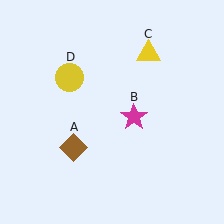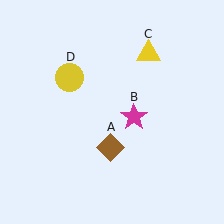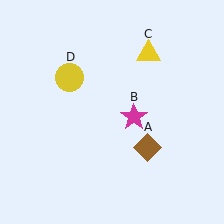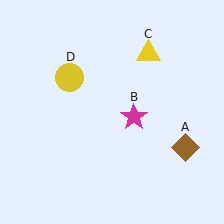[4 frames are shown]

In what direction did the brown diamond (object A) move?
The brown diamond (object A) moved right.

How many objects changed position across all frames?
1 object changed position: brown diamond (object A).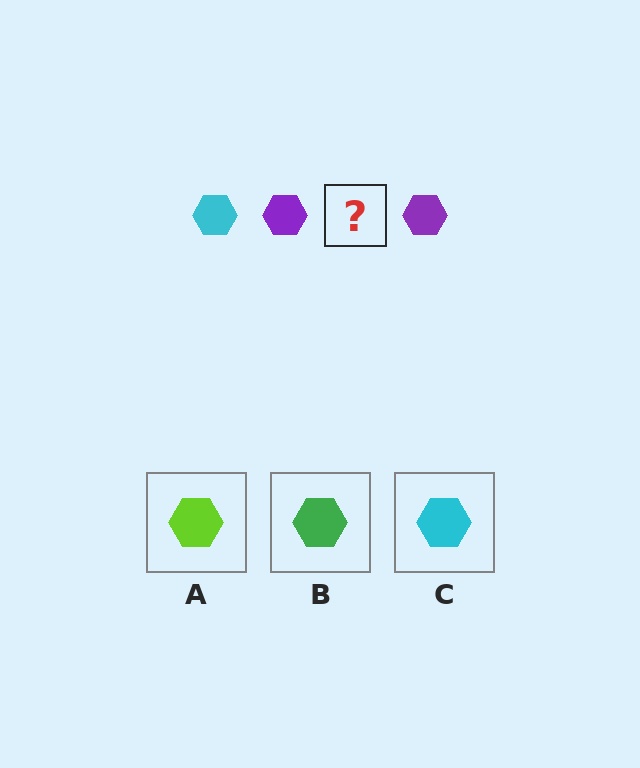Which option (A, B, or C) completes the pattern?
C.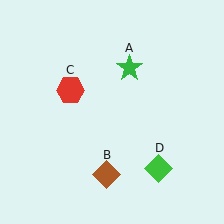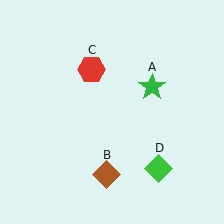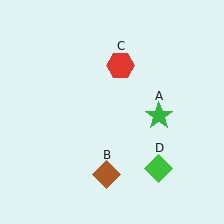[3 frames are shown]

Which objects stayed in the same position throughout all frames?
Brown diamond (object B) and green diamond (object D) remained stationary.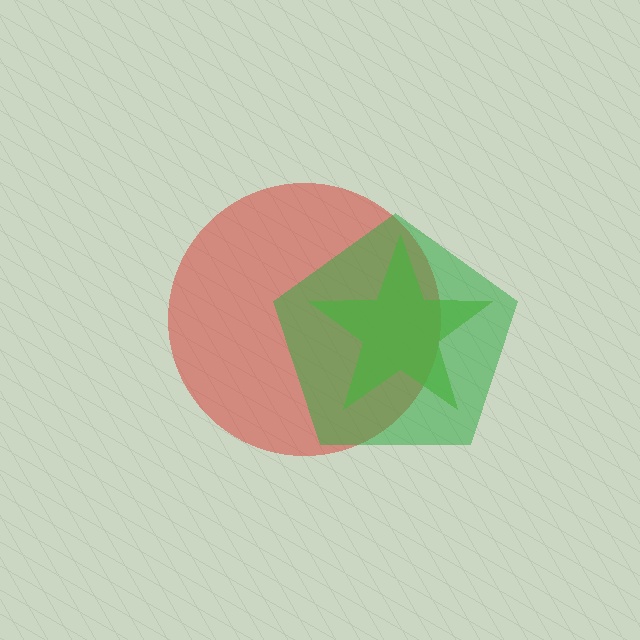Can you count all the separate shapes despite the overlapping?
Yes, there are 3 separate shapes.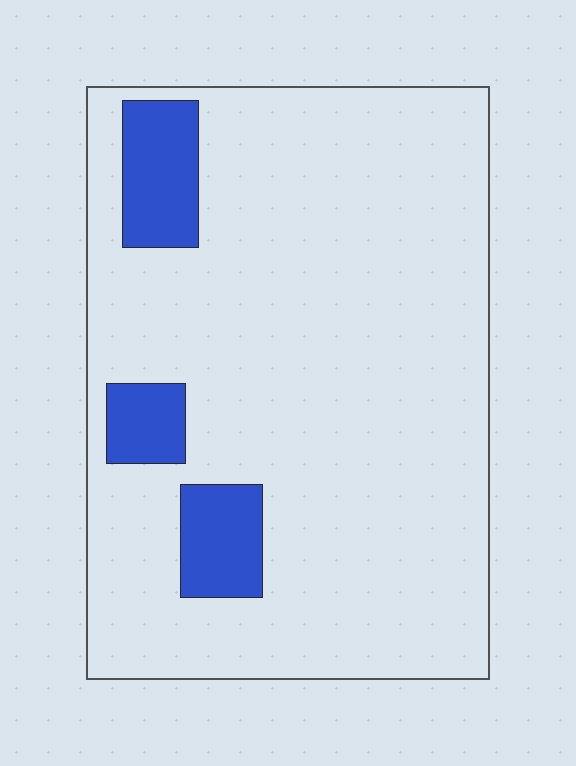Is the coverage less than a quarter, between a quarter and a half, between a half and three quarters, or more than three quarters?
Less than a quarter.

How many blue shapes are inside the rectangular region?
3.